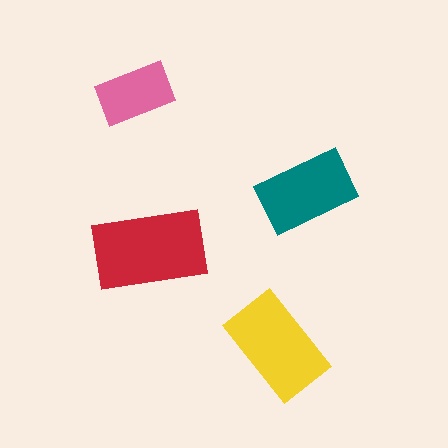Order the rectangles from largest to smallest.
the red one, the yellow one, the teal one, the pink one.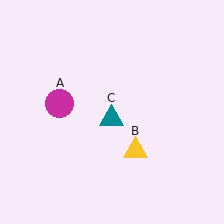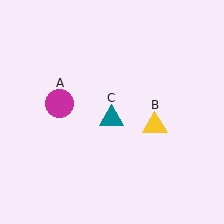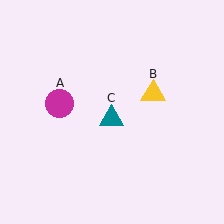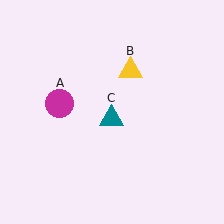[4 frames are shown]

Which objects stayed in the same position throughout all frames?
Magenta circle (object A) and teal triangle (object C) remained stationary.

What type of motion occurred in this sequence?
The yellow triangle (object B) rotated counterclockwise around the center of the scene.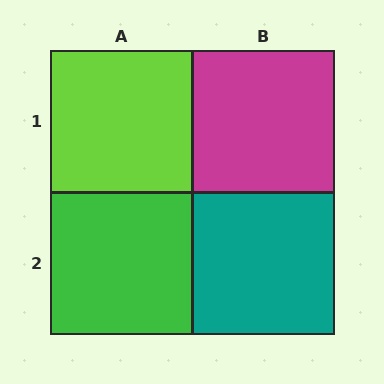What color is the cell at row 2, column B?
Teal.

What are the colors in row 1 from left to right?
Lime, magenta.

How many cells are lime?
1 cell is lime.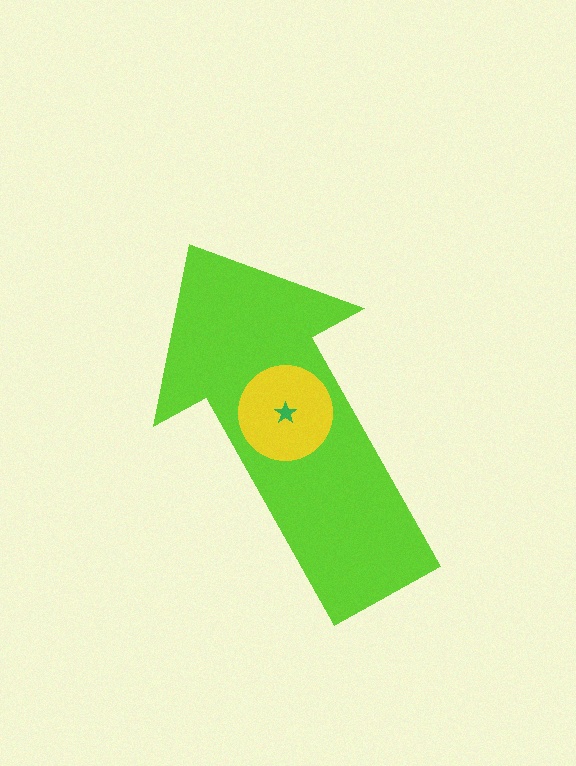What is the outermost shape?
The lime arrow.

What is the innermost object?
The green star.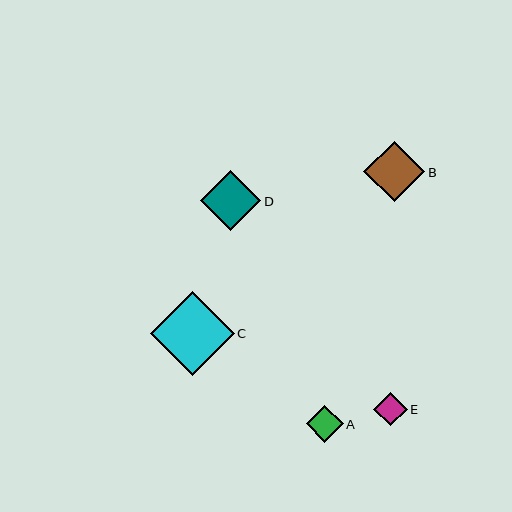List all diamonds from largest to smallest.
From largest to smallest: C, B, D, A, E.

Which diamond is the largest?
Diamond C is the largest with a size of approximately 84 pixels.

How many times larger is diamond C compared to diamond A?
Diamond C is approximately 2.3 times the size of diamond A.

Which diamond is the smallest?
Diamond E is the smallest with a size of approximately 33 pixels.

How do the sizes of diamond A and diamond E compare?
Diamond A and diamond E are approximately the same size.